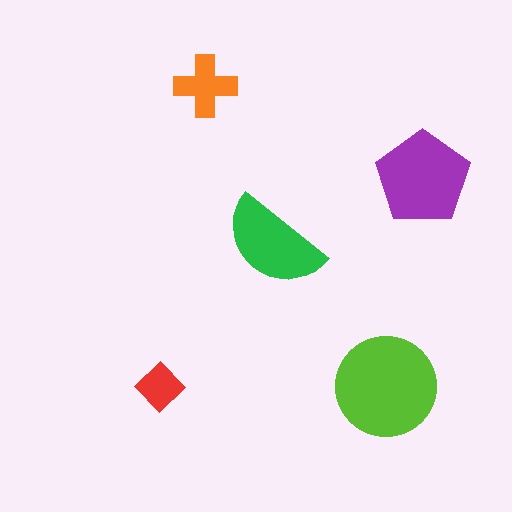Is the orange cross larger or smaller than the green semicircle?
Smaller.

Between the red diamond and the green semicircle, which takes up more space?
The green semicircle.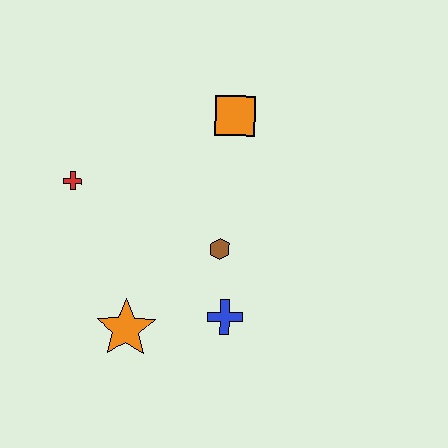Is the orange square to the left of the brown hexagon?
No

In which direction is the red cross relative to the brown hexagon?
The red cross is to the left of the brown hexagon.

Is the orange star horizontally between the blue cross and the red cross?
Yes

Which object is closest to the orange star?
The blue cross is closest to the orange star.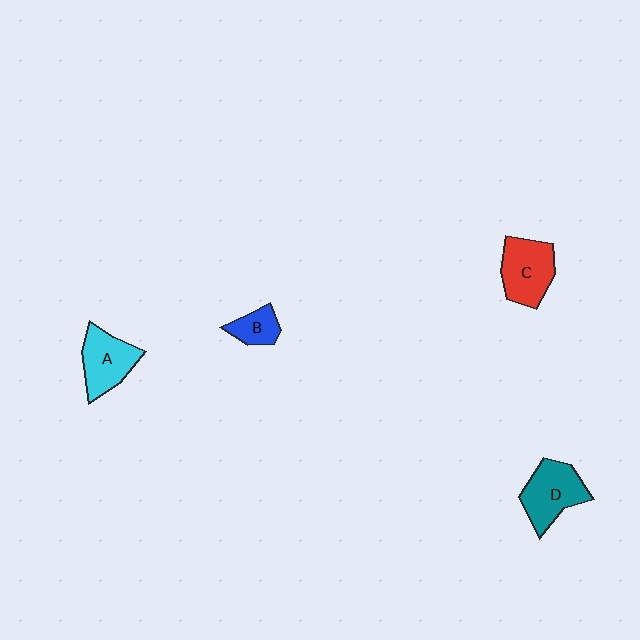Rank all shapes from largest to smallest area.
From largest to smallest: D (teal), C (red), A (cyan), B (blue).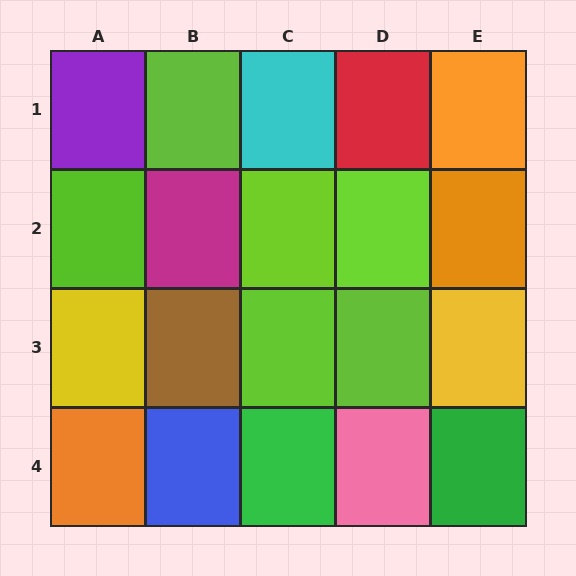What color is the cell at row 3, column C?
Lime.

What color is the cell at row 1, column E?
Orange.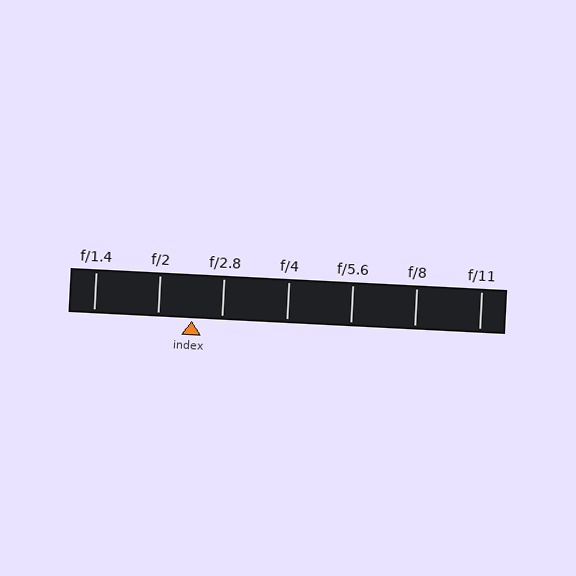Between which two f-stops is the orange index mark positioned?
The index mark is between f/2 and f/2.8.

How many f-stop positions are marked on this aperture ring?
There are 7 f-stop positions marked.